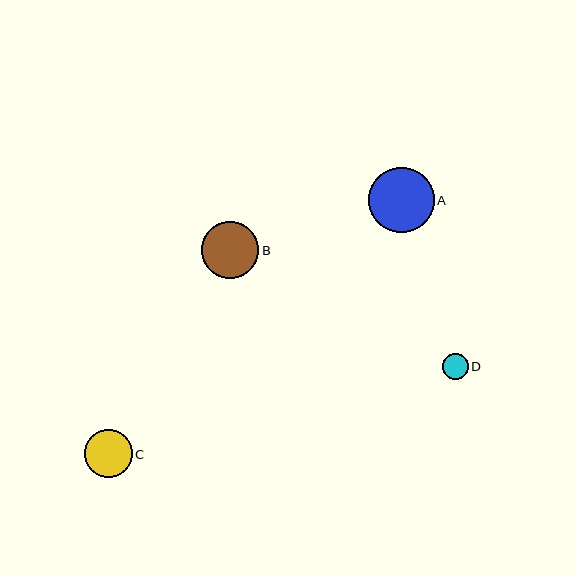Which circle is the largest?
Circle A is the largest with a size of approximately 65 pixels.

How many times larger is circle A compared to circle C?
Circle A is approximately 1.4 times the size of circle C.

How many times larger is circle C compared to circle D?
Circle C is approximately 1.8 times the size of circle D.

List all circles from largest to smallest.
From largest to smallest: A, B, C, D.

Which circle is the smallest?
Circle D is the smallest with a size of approximately 26 pixels.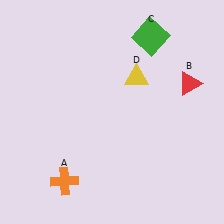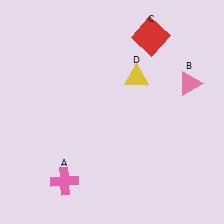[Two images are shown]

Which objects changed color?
A changed from orange to pink. B changed from red to pink. C changed from green to red.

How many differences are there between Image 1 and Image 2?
There are 3 differences between the two images.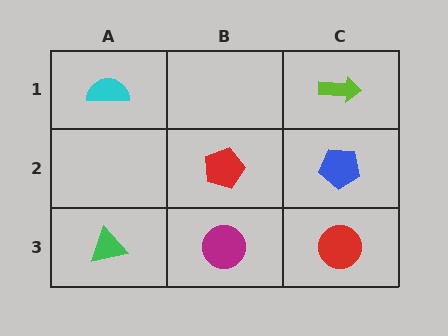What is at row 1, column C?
A lime arrow.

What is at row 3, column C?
A red circle.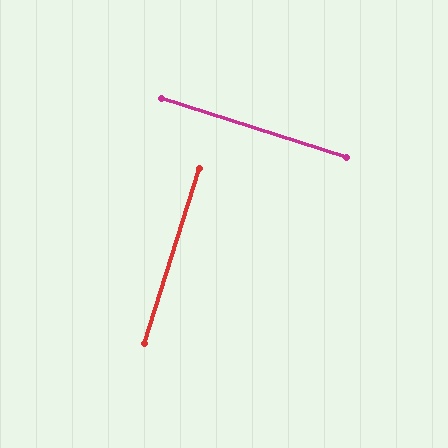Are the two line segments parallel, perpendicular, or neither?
Perpendicular — they meet at approximately 90°.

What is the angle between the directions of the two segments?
Approximately 90 degrees.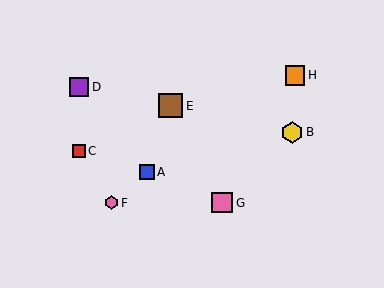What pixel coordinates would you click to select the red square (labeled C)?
Click at (79, 151) to select the red square C.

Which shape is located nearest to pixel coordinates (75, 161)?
The red square (labeled C) at (79, 151) is nearest to that location.